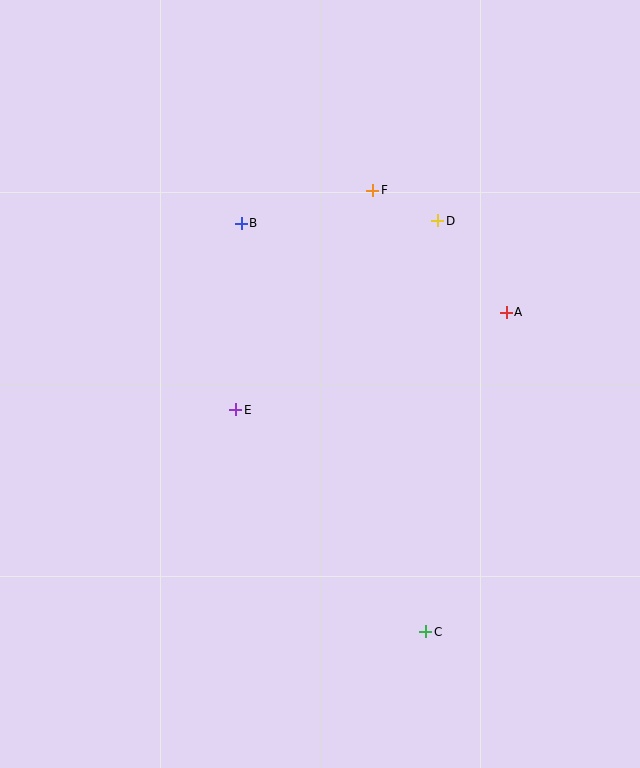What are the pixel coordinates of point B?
Point B is at (241, 223).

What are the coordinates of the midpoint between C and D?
The midpoint between C and D is at (432, 426).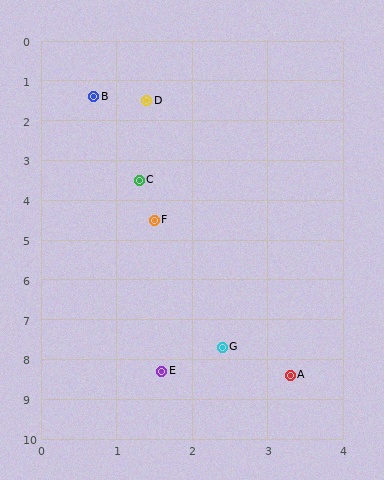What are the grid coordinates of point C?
Point C is at approximately (1.3, 3.5).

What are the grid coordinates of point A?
Point A is at approximately (3.3, 8.4).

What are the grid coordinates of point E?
Point E is at approximately (1.6, 8.3).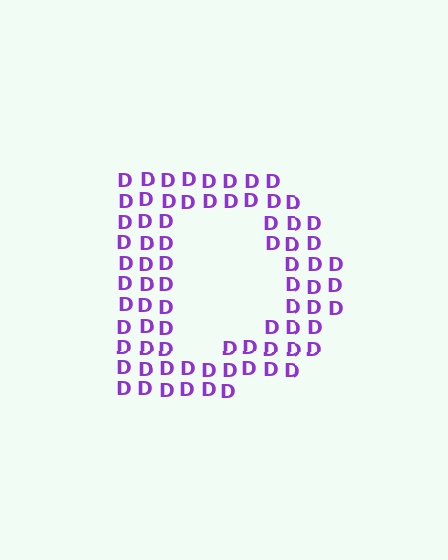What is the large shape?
The large shape is the letter D.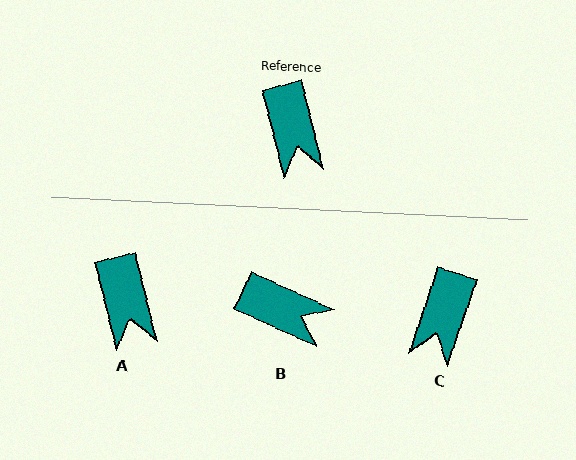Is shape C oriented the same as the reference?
No, it is off by about 33 degrees.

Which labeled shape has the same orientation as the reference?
A.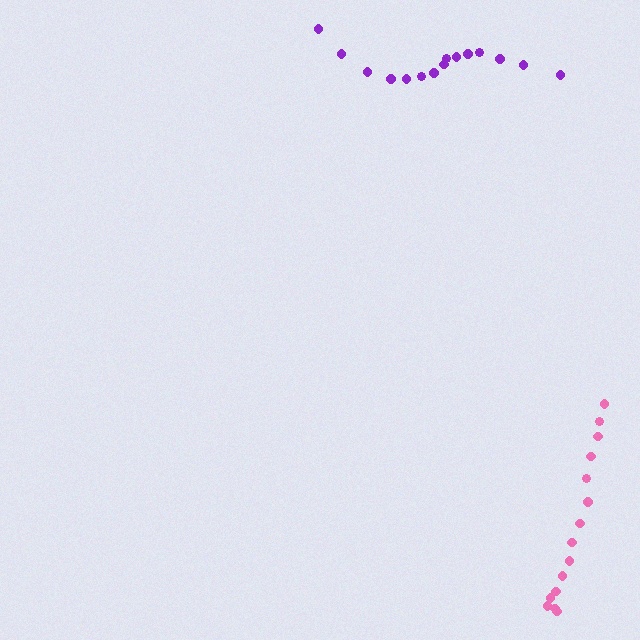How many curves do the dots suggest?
There are 2 distinct paths.